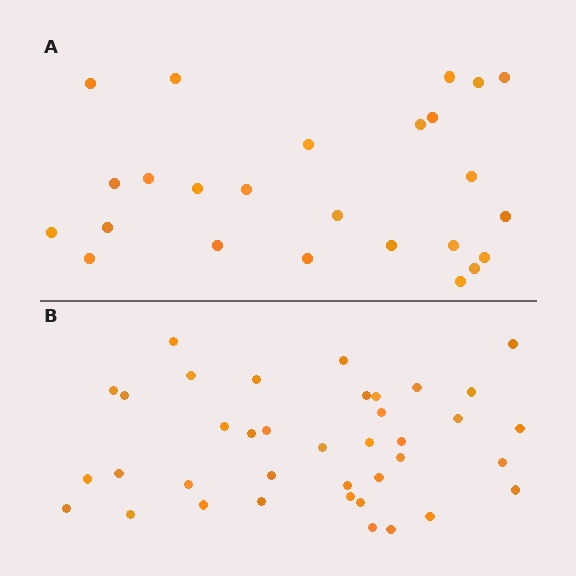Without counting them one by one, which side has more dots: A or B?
Region B (the bottom region) has more dots.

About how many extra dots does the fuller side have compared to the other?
Region B has approximately 15 more dots than region A.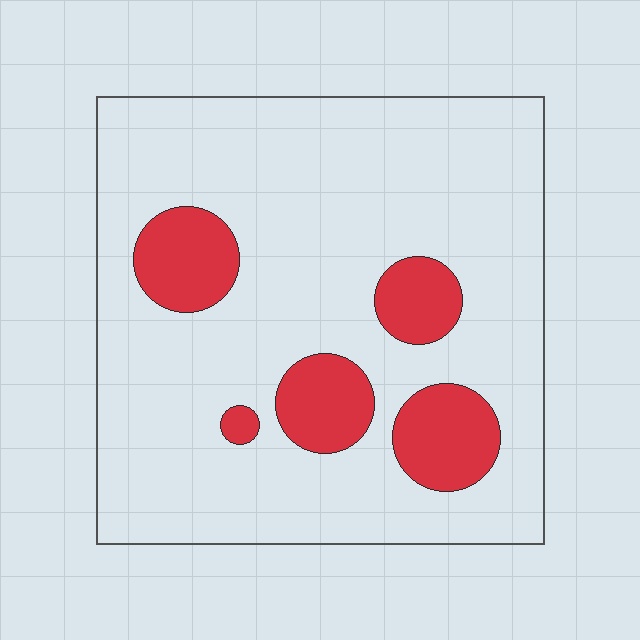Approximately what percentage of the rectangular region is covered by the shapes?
Approximately 15%.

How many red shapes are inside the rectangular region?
5.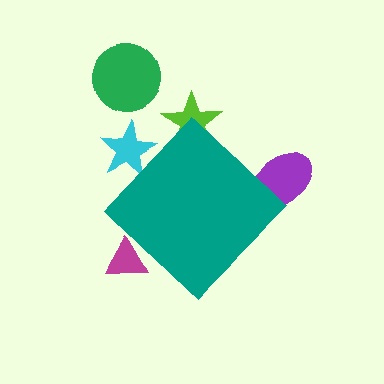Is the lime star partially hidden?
Yes, the lime star is partially hidden behind the teal diamond.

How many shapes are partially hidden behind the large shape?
4 shapes are partially hidden.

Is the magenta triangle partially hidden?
Yes, the magenta triangle is partially hidden behind the teal diamond.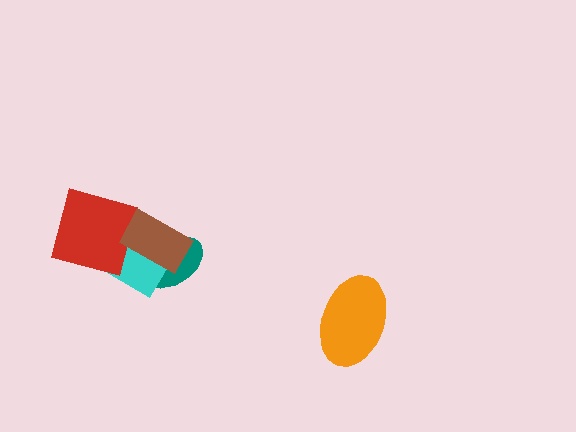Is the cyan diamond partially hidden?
Yes, it is partially covered by another shape.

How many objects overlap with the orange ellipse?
0 objects overlap with the orange ellipse.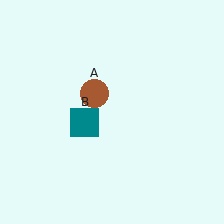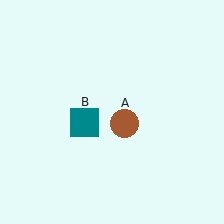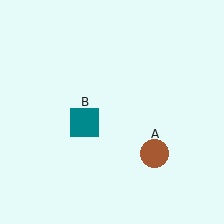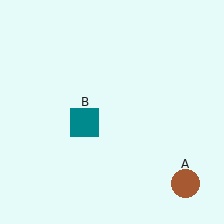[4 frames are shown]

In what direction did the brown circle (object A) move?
The brown circle (object A) moved down and to the right.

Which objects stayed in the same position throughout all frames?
Teal square (object B) remained stationary.